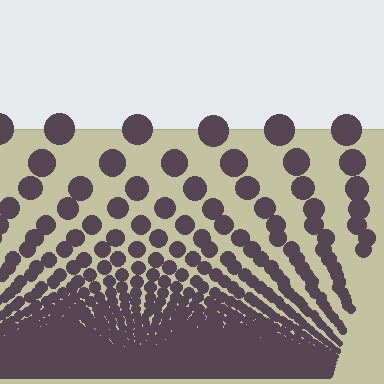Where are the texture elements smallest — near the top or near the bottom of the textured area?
Near the bottom.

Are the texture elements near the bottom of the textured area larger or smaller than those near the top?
Smaller. The gradient is inverted — elements near the bottom are smaller and denser.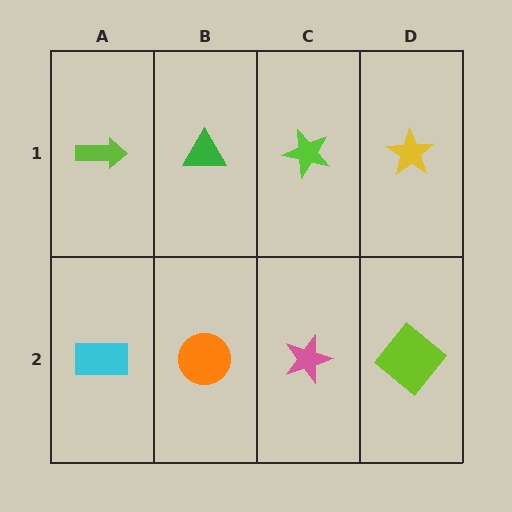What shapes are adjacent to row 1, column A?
A cyan rectangle (row 2, column A), a green triangle (row 1, column B).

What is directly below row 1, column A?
A cyan rectangle.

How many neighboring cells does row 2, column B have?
3.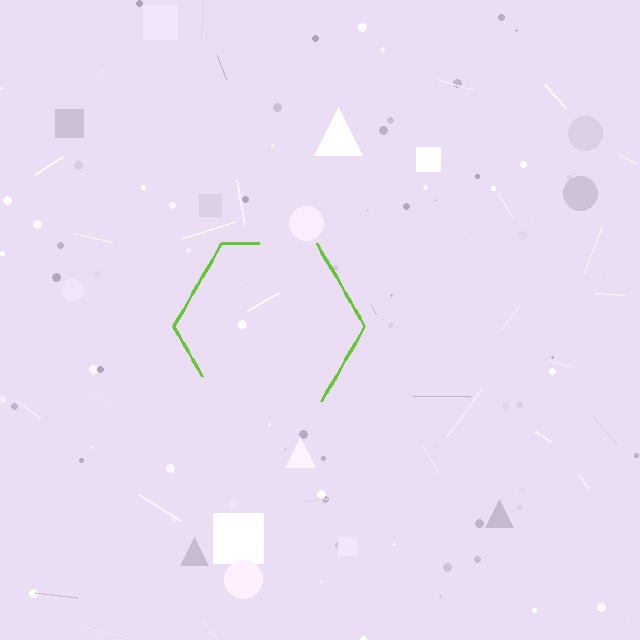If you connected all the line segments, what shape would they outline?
They would outline a hexagon.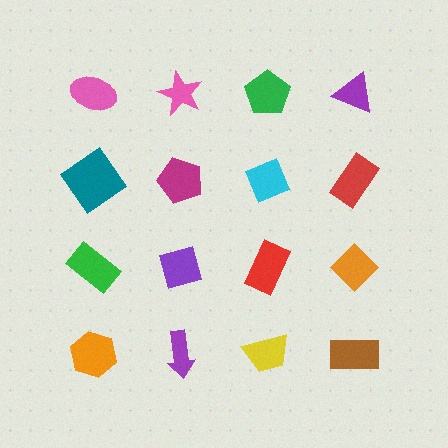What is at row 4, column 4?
A brown rectangle.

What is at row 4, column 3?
A yellow trapezoid.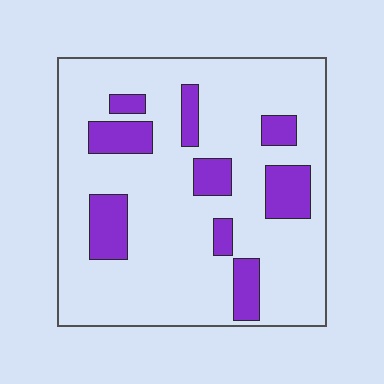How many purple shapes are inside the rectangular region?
9.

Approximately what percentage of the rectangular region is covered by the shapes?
Approximately 20%.